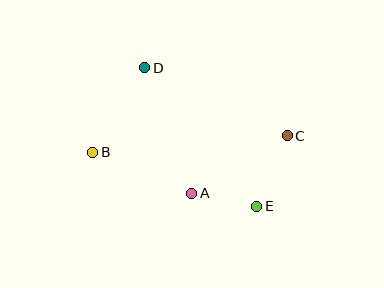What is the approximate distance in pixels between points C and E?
The distance between C and E is approximately 77 pixels.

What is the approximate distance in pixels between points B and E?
The distance between B and E is approximately 173 pixels.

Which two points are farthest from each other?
Points B and C are farthest from each other.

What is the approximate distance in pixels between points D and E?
The distance between D and E is approximately 178 pixels.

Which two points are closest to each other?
Points A and E are closest to each other.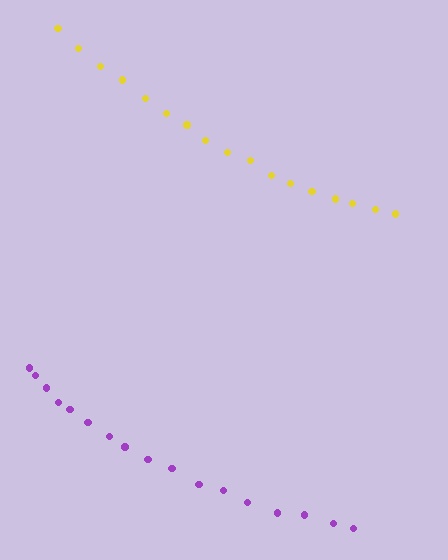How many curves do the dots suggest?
There are 2 distinct paths.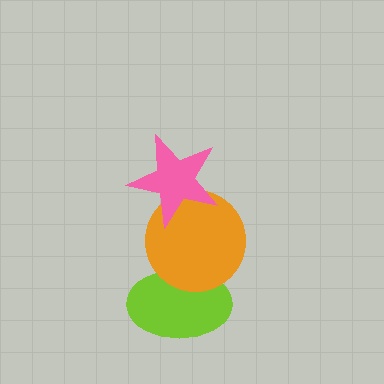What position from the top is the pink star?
The pink star is 1st from the top.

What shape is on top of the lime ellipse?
The orange circle is on top of the lime ellipse.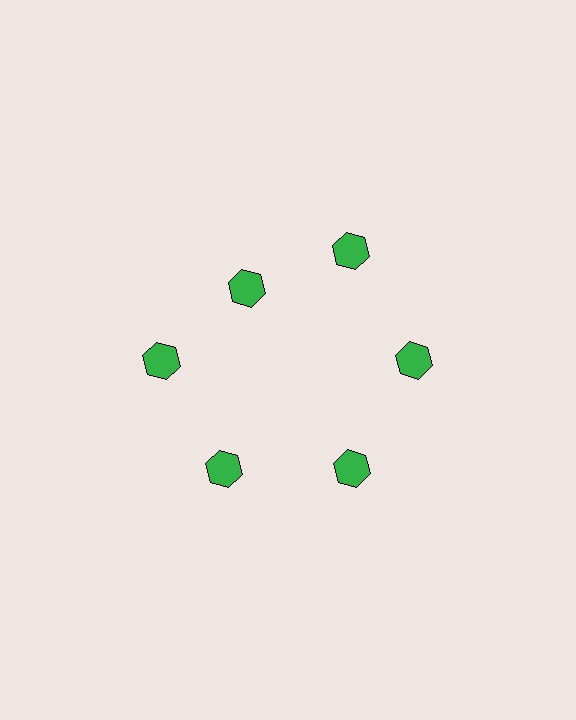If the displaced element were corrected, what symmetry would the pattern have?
It would have 6-fold rotational symmetry — the pattern would map onto itself every 60 degrees.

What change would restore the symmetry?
The symmetry would be restored by moving it outward, back onto the ring so that all 6 hexagons sit at equal angles and equal distance from the center.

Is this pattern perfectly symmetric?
No. The 6 green hexagons are arranged in a ring, but one element near the 11 o'clock position is pulled inward toward the center, breaking the 6-fold rotational symmetry.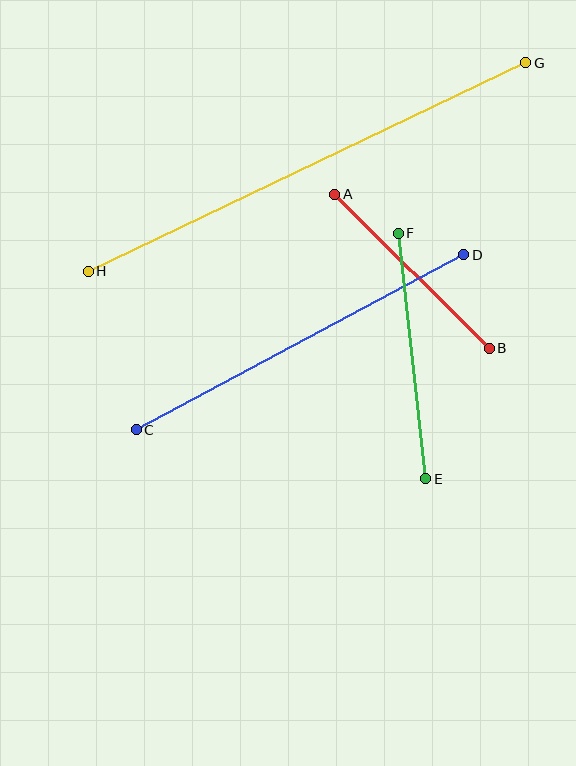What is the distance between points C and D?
The distance is approximately 371 pixels.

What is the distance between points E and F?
The distance is approximately 247 pixels.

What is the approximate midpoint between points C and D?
The midpoint is at approximately (300, 342) pixels.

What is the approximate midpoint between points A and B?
The midpoint is at approximately (412, 271) pixels.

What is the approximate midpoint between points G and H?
The midpoint is at approximately (307, 167) pixels.